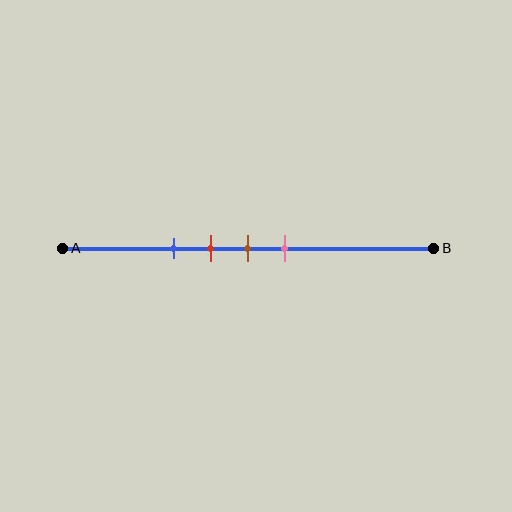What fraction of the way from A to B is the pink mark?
The pink mark is approximately 60% (0.6) of the way from A to B.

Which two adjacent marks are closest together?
The red and brown marks are the closest adjacent pair.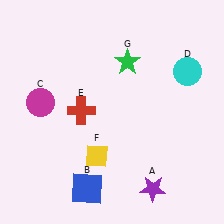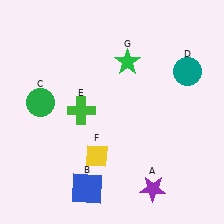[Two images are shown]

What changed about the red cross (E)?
In Image 1, E is red. In Image 2, it changed to green.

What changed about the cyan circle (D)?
In Image 1, D is cyan. In Image 2, it changed to teal.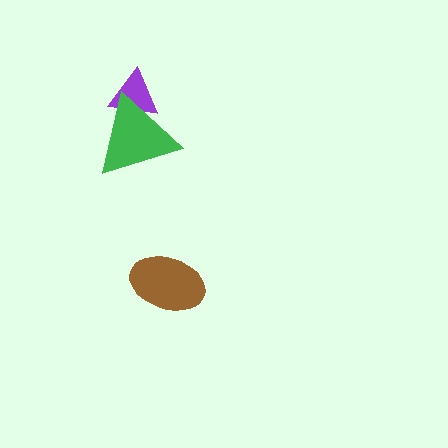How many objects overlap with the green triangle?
1 object overlaps with the green triangle.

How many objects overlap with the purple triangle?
1 object overlaps with the purple triangle.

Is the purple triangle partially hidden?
Yes, it is partially covered by another shape.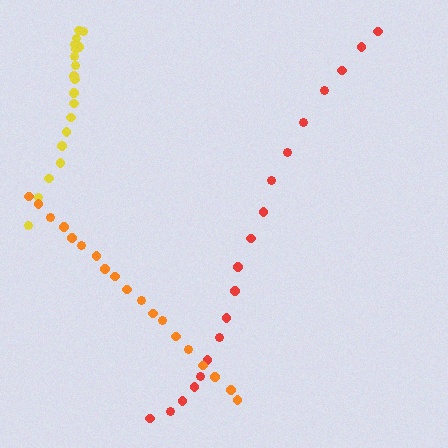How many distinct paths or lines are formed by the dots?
There are 3 distinct paths.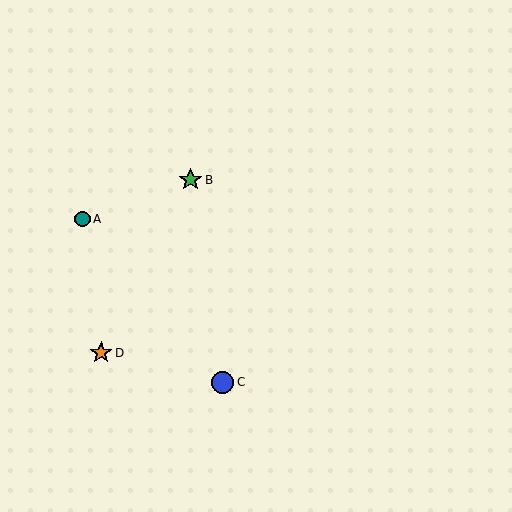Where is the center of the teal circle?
The center of the teal circle is at (82, 219).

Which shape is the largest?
The green star (labeled B) is the largest.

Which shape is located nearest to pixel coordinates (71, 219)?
The teal circle (labeled A) at (82, 219) is nearest to that location.